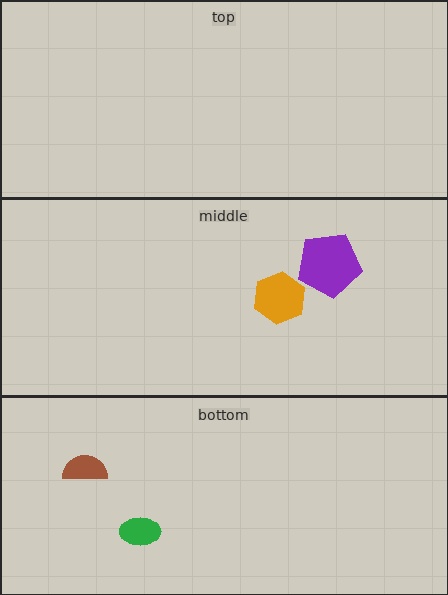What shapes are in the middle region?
The orange hexagon, the purple pentagon.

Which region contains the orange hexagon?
The middle region.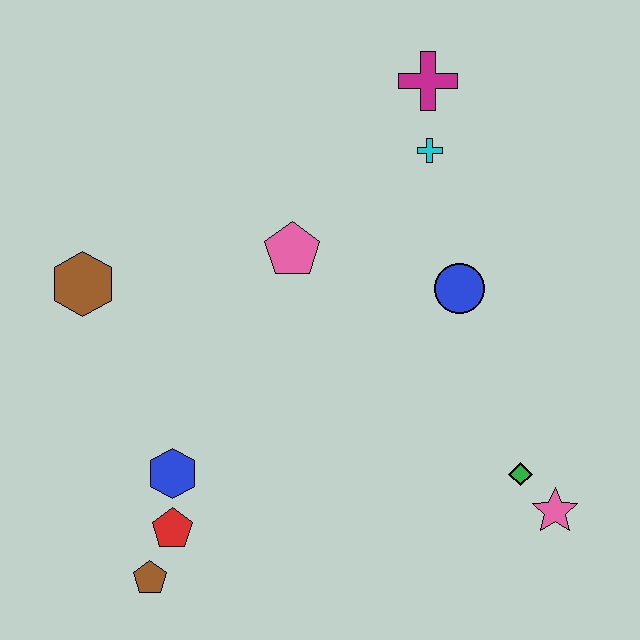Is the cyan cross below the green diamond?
No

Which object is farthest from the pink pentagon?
The pink star is farthest from the pink pentagon.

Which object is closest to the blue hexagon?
The red pentagon is closest to the blue hexagon.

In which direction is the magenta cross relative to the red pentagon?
The magenta cross is above the red pentagon.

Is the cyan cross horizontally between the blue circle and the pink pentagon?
Yes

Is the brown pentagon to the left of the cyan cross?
Yes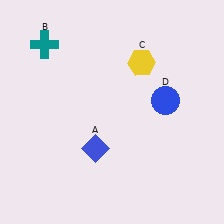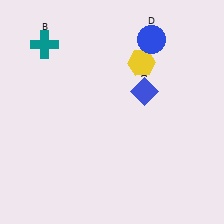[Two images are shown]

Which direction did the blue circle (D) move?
The blue circle (D) moved up.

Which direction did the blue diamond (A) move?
The blue diamond (A) moved up.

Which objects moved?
The objects that moved are: the blue diamond (A), the blue circle (D).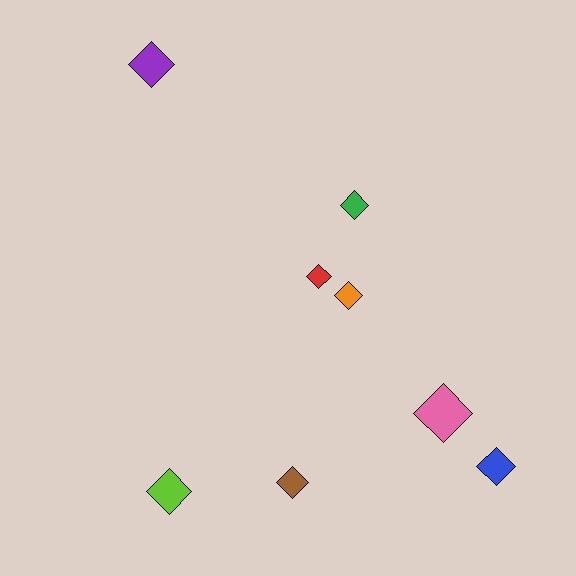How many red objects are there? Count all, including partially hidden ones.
There is 1 red object.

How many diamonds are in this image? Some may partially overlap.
There are 8 diamonds.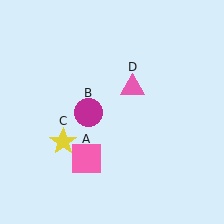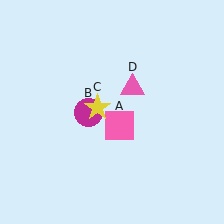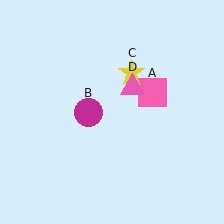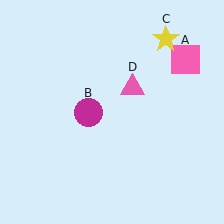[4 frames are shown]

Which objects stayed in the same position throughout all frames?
Magenta circle (object B) and pink triangle (object D) remained stationary.